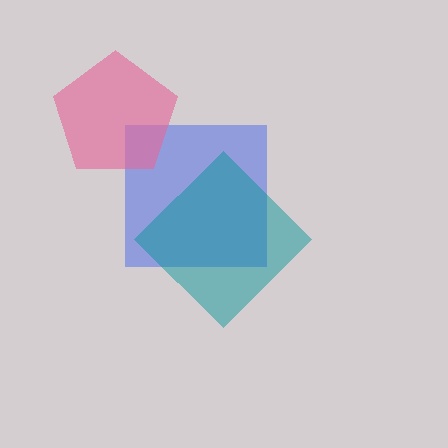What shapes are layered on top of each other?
The layered shapes are: a blue square, a teal diamond, a pink pentagon.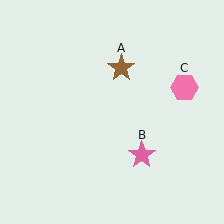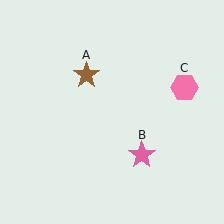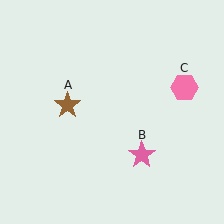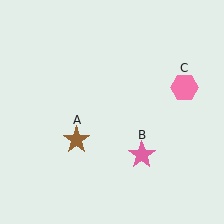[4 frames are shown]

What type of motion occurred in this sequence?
The brown star (object A) rotated counterclockwise around the center of the scene.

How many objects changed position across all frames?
1 object changed position: brown star (object A).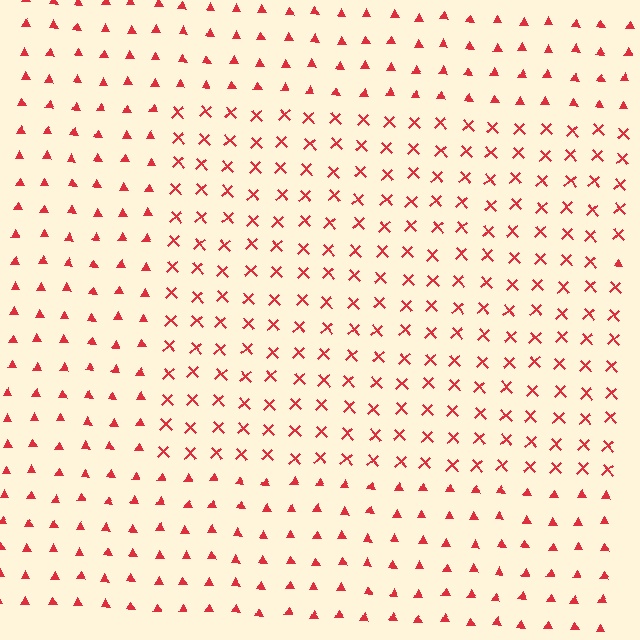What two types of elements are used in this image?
The image uses X marks inside the rectangle region and triangles outside it.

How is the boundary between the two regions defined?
The boundary is defined by a change in element shape: X marks inside vs. triangles outside. All elements share the same color and spacing.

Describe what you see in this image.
The image is filled with small red elements arranged in a uniform grid. A rectangle-shaped region contains X marks, while the surrounding area contains triangles. The boundary is defined purely by the change in element shape.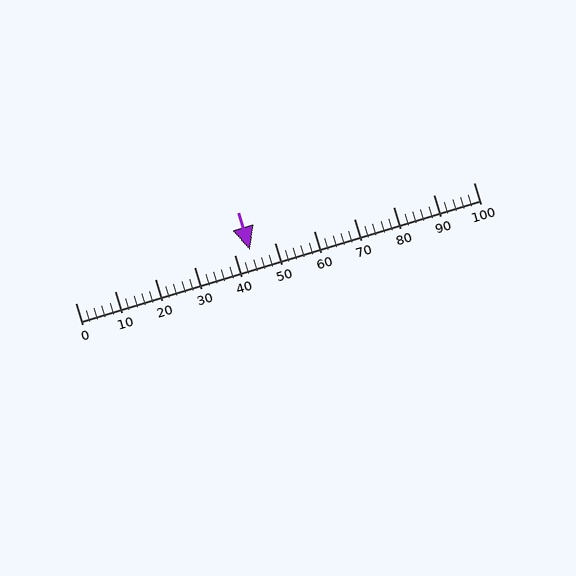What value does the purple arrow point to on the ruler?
The purple arrow points to approximately 44.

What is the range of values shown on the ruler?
The ruler shows values from 0 to 100.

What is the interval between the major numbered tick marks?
The major tick marks are spaced 10 units apart.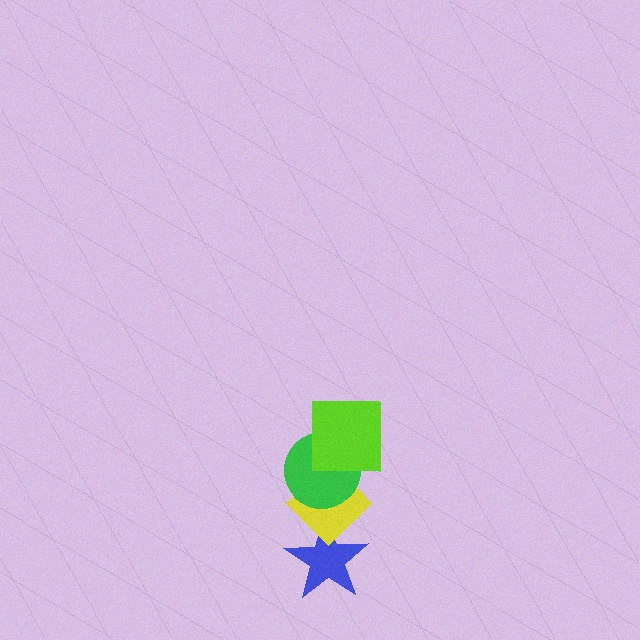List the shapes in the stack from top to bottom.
From top to bottom: the lime square, the green circle, the yellow diamond, the blue star.